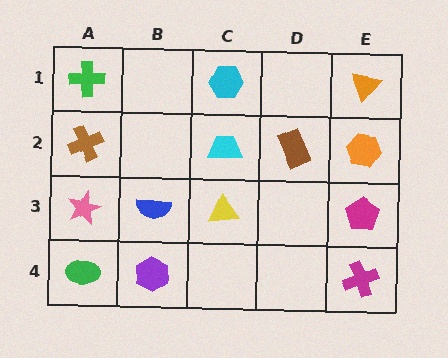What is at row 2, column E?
An orange hexagon.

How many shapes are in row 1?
3 shapes.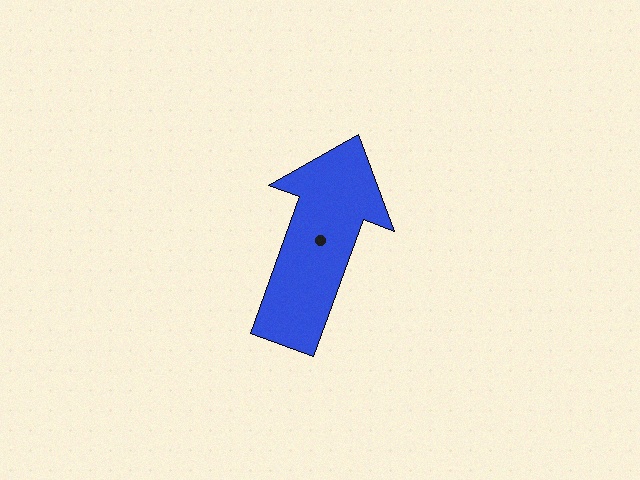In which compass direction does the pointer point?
North.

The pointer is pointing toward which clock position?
Roughly 1 o'clock.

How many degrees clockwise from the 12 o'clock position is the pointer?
Approximately 20 degrees.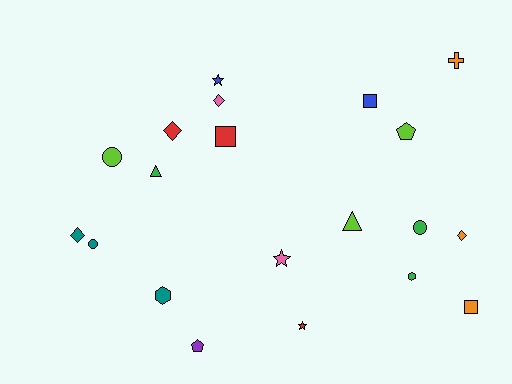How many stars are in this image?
There are 3 stars.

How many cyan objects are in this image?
There are no cyan objects.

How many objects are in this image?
There are 20 objects.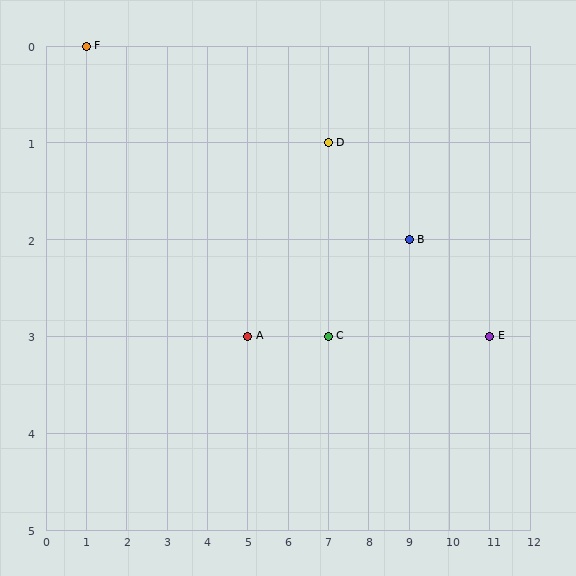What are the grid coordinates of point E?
Point E is at grid coordinates (11, 3).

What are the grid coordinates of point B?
Point B is at grid coordinates (9, 2).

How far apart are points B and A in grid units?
Points B and A are 4 columns and 1 row apart (about 4.1 grid units diagonally).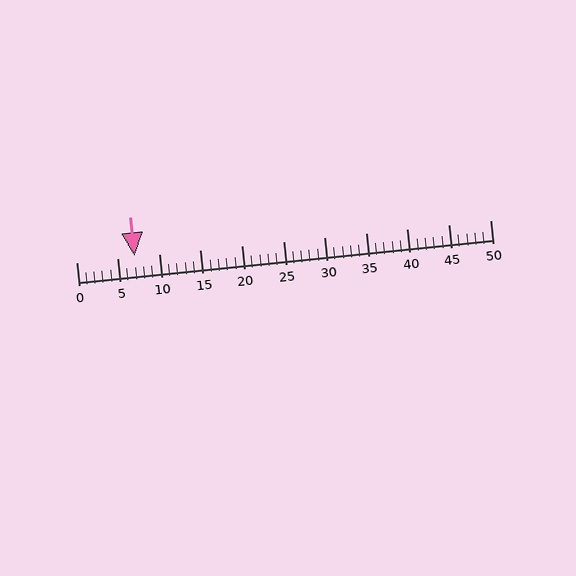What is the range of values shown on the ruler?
The ruler shows values from 0 to 50.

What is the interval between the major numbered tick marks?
The major tick marks are spaced 5 units apart.